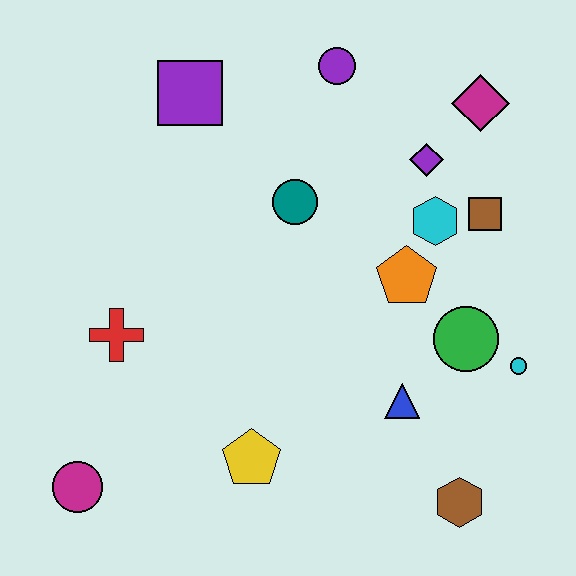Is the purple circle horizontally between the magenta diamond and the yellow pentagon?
Yes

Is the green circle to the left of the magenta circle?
No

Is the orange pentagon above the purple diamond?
No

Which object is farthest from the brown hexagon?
The purple square is farthest from the brown hexagon.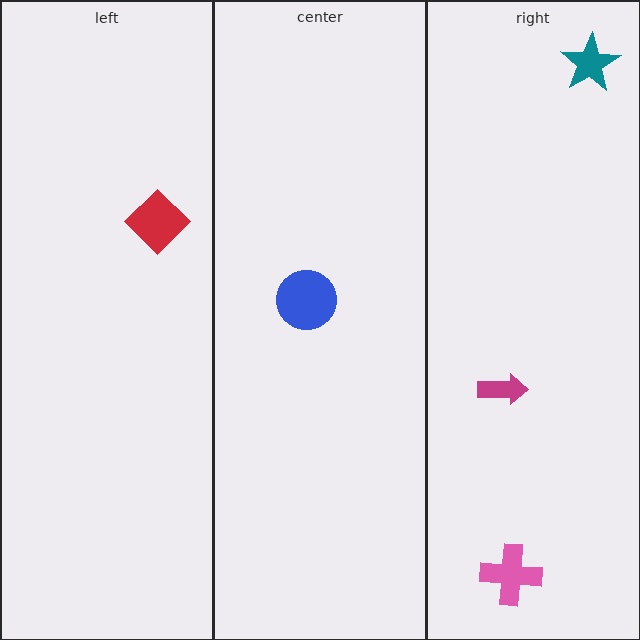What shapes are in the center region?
The blue circle.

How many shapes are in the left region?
1.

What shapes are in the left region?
The red diamond.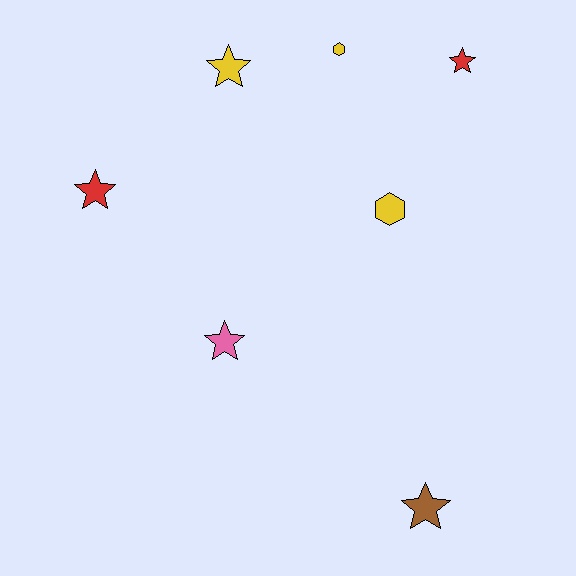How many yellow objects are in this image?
There are 3 yellow objects.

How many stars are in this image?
There are 5 stars.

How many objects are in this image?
There are 7 objects.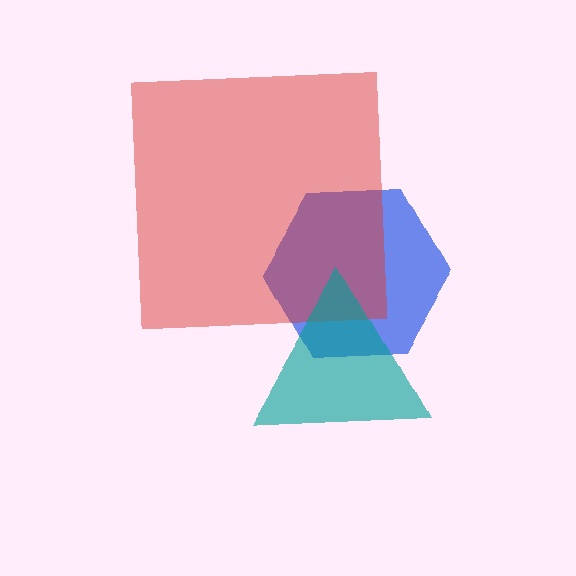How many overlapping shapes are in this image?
There are 3 overlapping shapes in the image.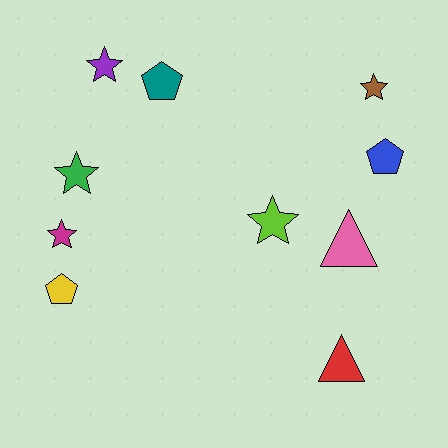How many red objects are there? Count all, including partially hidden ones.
There is 1 red object.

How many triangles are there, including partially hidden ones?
There are 2 triangles.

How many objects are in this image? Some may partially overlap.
There are 10 objects.